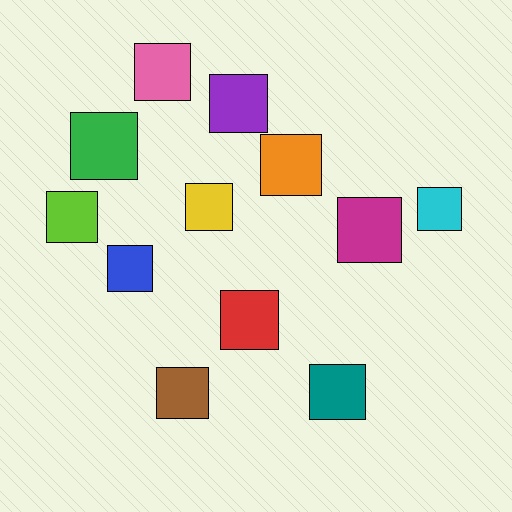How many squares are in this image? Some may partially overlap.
There are 12 squares.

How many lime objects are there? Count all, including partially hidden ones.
There is 1 lime object.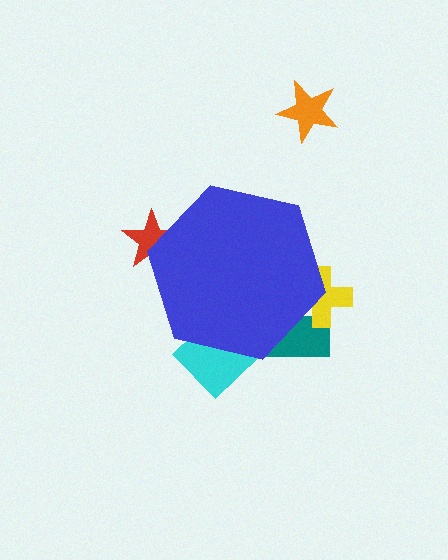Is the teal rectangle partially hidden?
Yes, the teal rectangle is partially hidden behind the blue hexagon.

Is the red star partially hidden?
Yes, the red star is partially hidden behind the blue hexagon.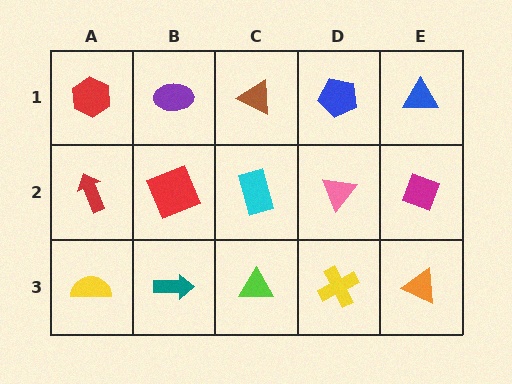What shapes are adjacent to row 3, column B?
A red square (row 2, column B), a yellow semicircle (row 3, column A), a lime triangle (row 3, column C).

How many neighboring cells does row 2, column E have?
3.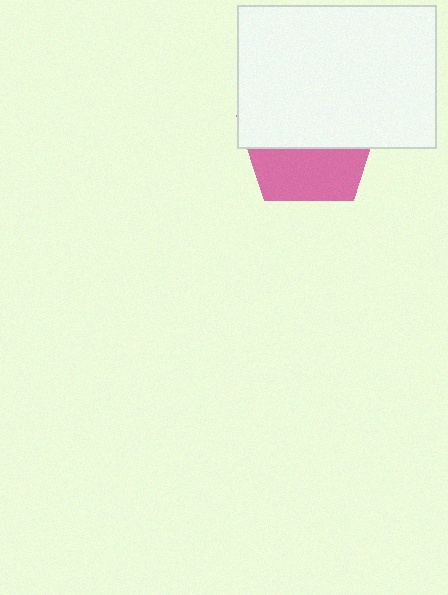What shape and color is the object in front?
The object in front is a white rectangle.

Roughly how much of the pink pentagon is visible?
A small part of it is visible (roughly 40%).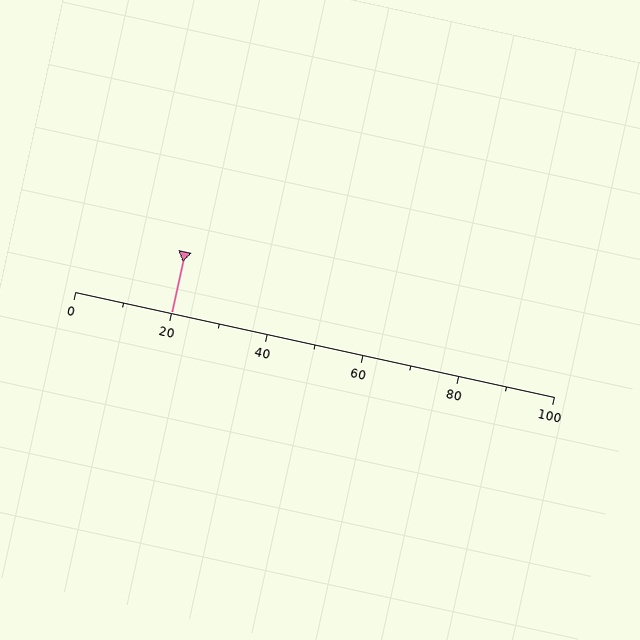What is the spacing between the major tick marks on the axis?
The major ticks are spaced 20 apart.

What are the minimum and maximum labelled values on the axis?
The axis runs from 0 to 100.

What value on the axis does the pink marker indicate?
The marker indicates approximately 20.